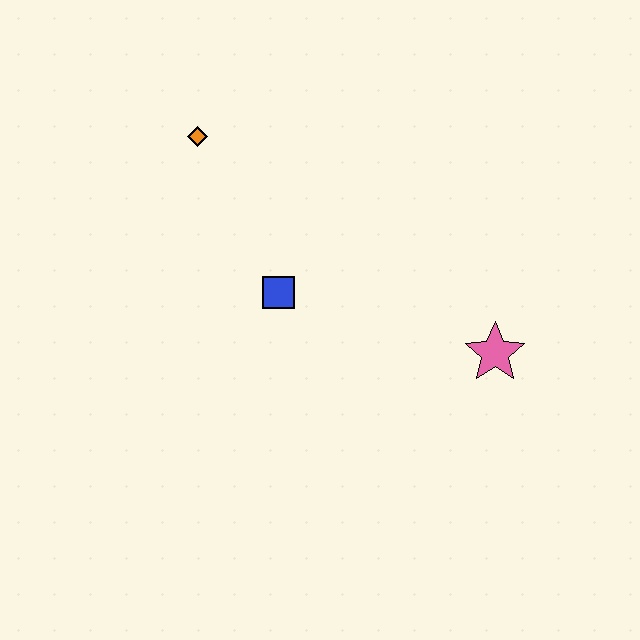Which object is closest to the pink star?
The blue square is closest to the pink star.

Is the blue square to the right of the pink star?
No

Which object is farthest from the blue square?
The pink star is farthest from the blue square.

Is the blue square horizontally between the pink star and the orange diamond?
Yes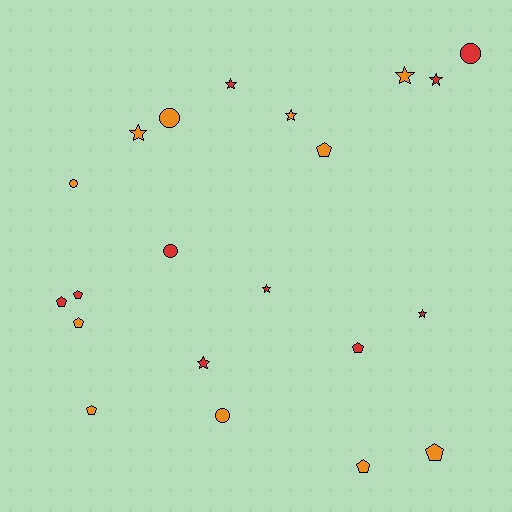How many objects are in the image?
There are 21 objects.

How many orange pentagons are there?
There are 5 orange pentagons.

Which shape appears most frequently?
Star, with 8 objects.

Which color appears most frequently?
Orange, with 11 objects.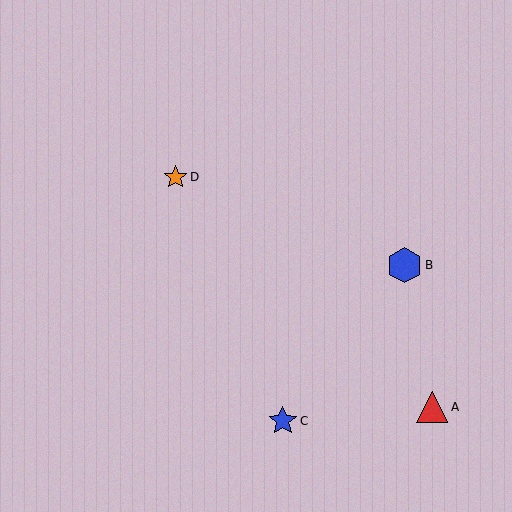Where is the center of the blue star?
The center of the blue star is at (283, 421).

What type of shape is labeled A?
Shape A is a red triangle.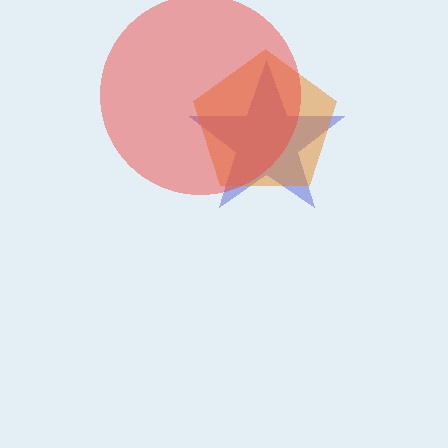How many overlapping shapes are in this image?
There are 3 overlapping shapes in the image.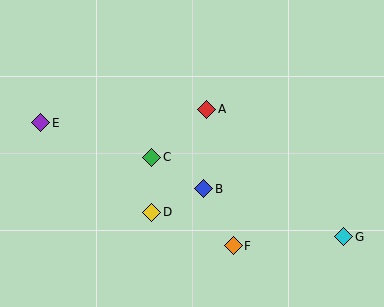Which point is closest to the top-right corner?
Point A is closest to the top-right corner.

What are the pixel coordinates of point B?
Point B is at (204, 189).